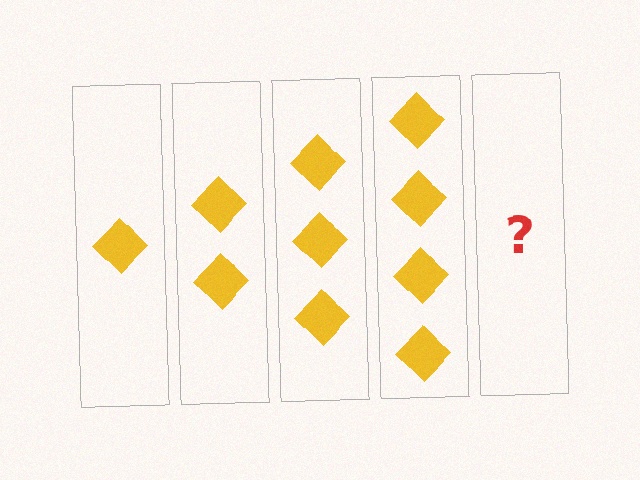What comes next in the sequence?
The next element should be 5 diamonds.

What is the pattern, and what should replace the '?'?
The pattern is that each step adds one more diamond. The '?' should be 5 diamonds.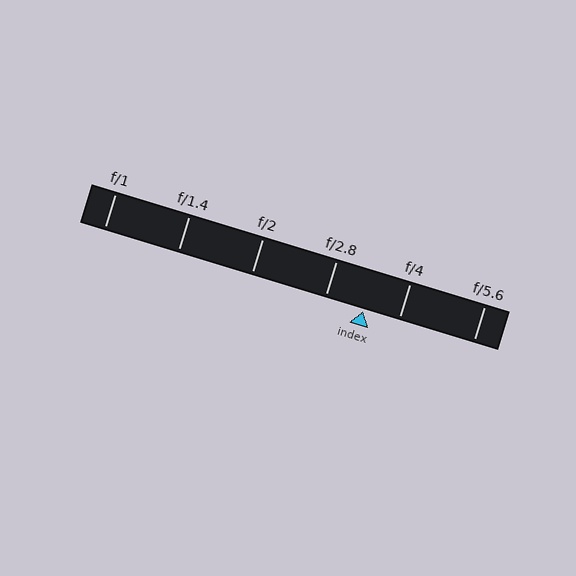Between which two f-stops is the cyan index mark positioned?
The index mark is between f/2.8 and f/4.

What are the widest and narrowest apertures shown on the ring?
The widest aperture shown is f/1 and the narrowest is f/5.6.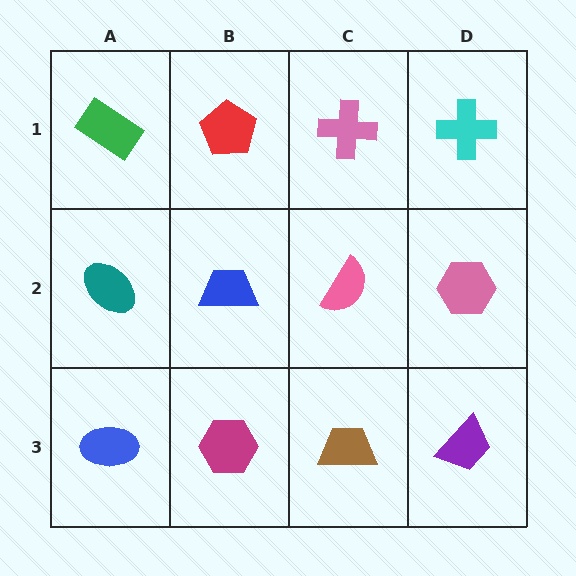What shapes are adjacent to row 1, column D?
A pink hexagon (row 2, column D), a pink cross (row 1, column C).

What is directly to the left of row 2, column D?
A pink semicircle.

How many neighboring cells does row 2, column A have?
3.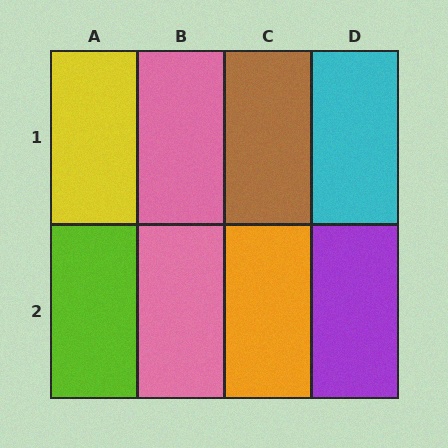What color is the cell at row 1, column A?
Yellow.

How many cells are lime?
1 cell is lime.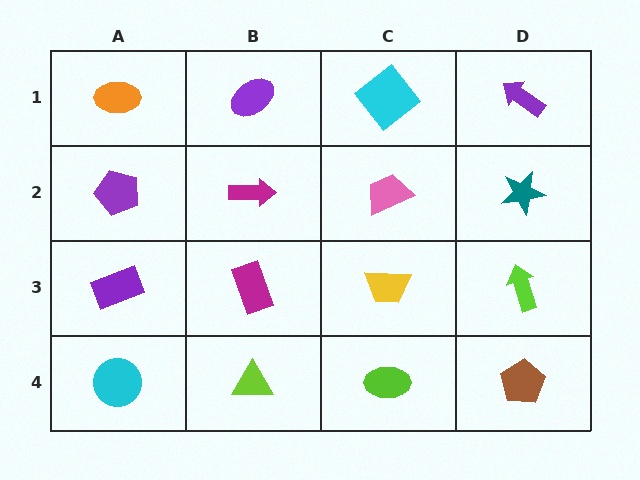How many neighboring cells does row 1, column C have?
3.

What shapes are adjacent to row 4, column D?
A lime arrow (row 3, column D), a lime ellipse (row 4, column C).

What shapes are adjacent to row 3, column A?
A purple pentagon (row 2, column A), a cyan circle (row 4, column A), a magenta rectangle (row 3, column B).